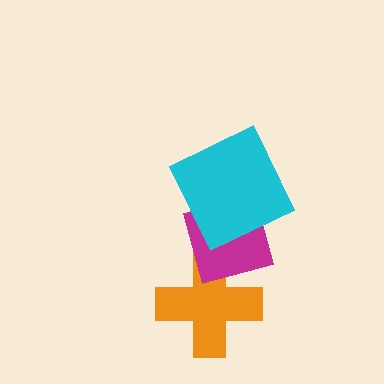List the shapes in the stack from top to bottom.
From top to bottom: the cyan square, the magenta square, the orange cross.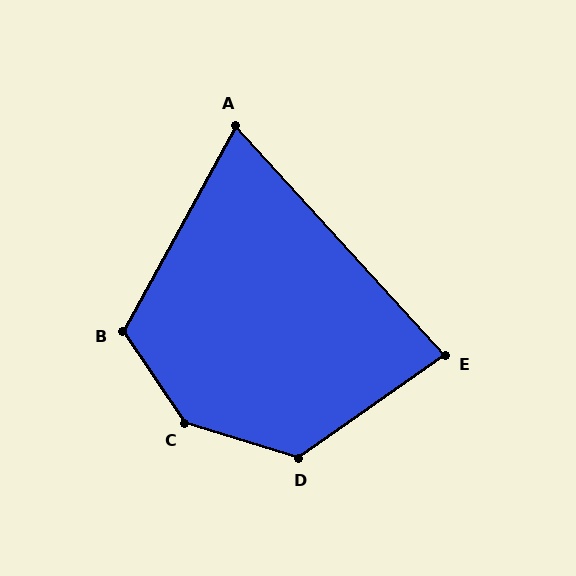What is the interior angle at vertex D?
Approximately 128 degrees (obtuse).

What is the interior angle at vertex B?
Approximately 118 degrees (obtuse).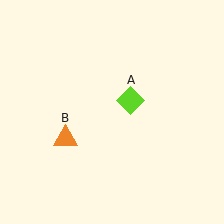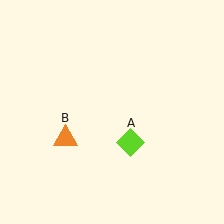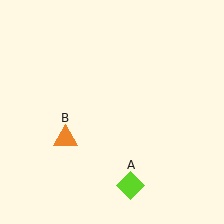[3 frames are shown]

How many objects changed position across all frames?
1 object changed position: lime diamond (object A).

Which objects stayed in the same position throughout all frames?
Orange triangle (object B) remained stationary.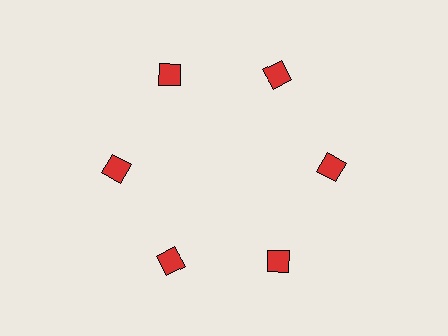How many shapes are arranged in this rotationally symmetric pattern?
There are 6 shapes, arranged in 6 groups of 1.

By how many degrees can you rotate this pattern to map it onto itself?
The pattern maps onto itself every 60 degrees of rotation.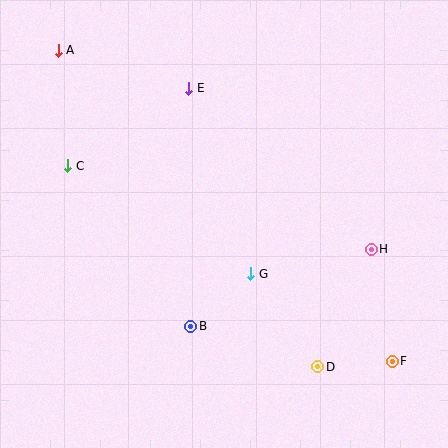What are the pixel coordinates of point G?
Point G is at (251, 274).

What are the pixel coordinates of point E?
Point E is at (189, 88).